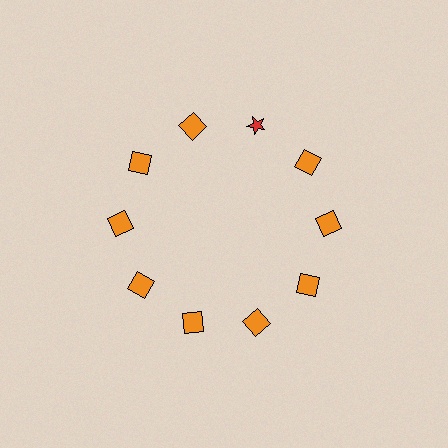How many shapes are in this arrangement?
There are 10 shapes arranged in a ring pattern.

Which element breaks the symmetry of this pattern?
The red star at roughly the 1 o'clock position breaks the symmetry. All other shapes are orange squares.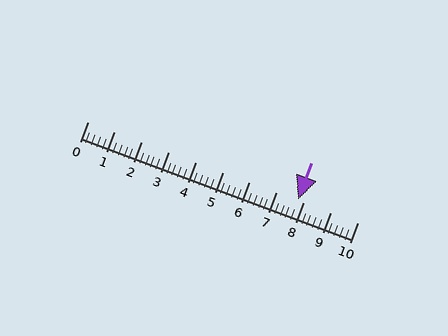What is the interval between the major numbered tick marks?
The major tick marks are spaced 1 units apart.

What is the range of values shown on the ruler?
The ruler shows values from 0 to 10.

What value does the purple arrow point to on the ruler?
The purple arrow points to approximately 7.8.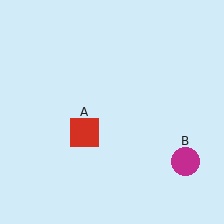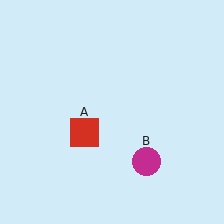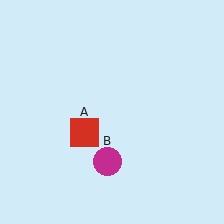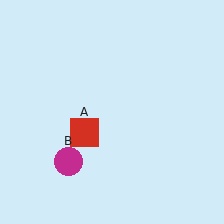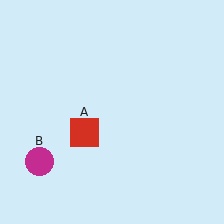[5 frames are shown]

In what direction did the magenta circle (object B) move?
The magenta circle (object B) moved left.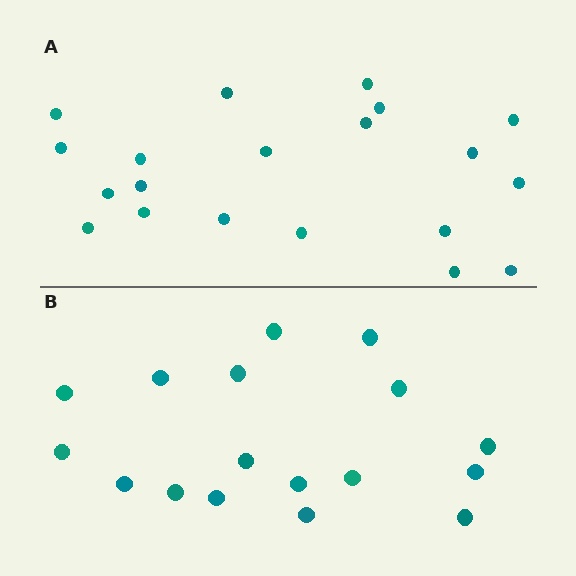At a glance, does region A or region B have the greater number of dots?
Region A (the top region) has more dots.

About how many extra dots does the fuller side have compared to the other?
Region A has just a few more — roughly 2 or 3 more dots than region B.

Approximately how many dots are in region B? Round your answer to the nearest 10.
About 20 dots. (The exact count is 17, which rounds to 20.)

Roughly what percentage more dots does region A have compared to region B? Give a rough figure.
About 20% more.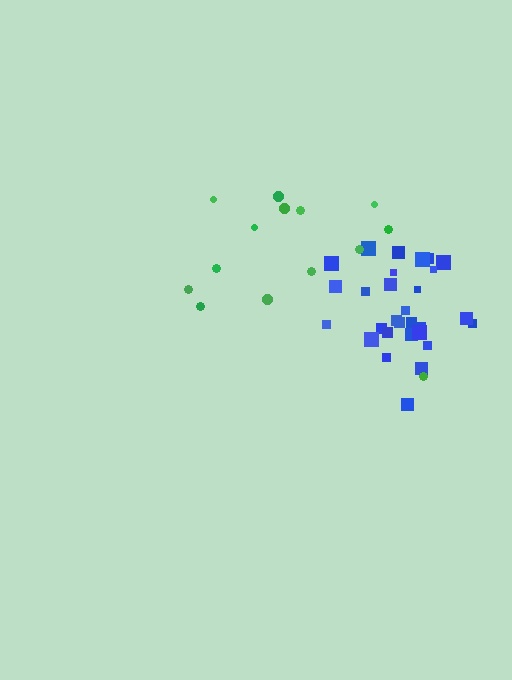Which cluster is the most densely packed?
Blue.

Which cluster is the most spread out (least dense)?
Green.